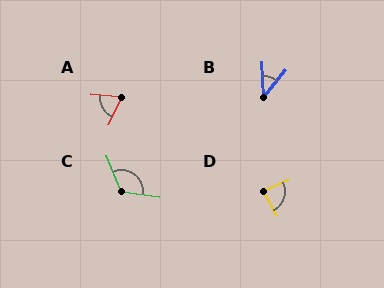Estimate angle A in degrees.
Approximately 70 degrees.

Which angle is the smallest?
B, at approximately 41 degrees.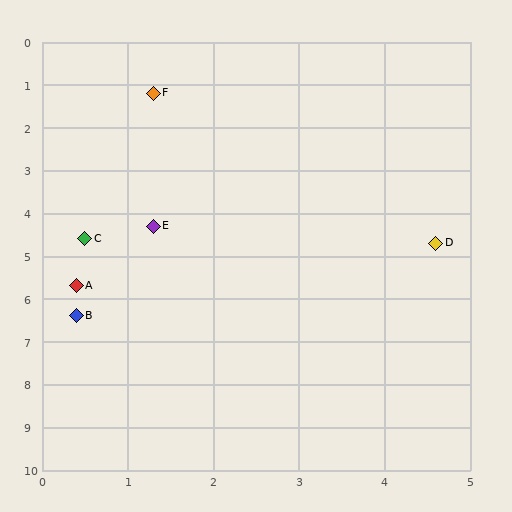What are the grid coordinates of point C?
Point C is at approximately (0.5, 4.6).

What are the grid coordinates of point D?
Point D is at approximately (4.6, 4.7).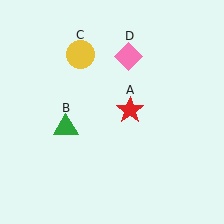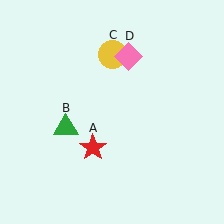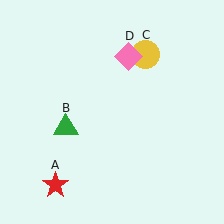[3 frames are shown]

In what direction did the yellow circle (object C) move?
The yellow circle (object C) moved right.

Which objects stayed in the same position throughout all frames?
Green triangle (object B) and pink diamond (object D) remained stationary.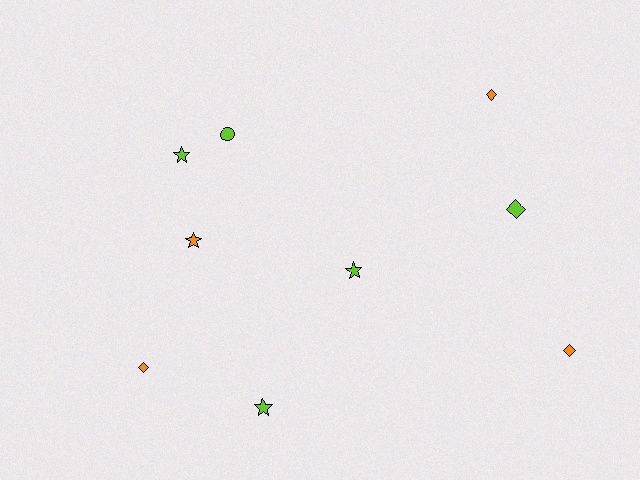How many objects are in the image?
There are 9 objects.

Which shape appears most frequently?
Diamond, with 4 objects.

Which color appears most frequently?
Lime, with 5 objects.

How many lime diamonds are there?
There is 1 lime diamond.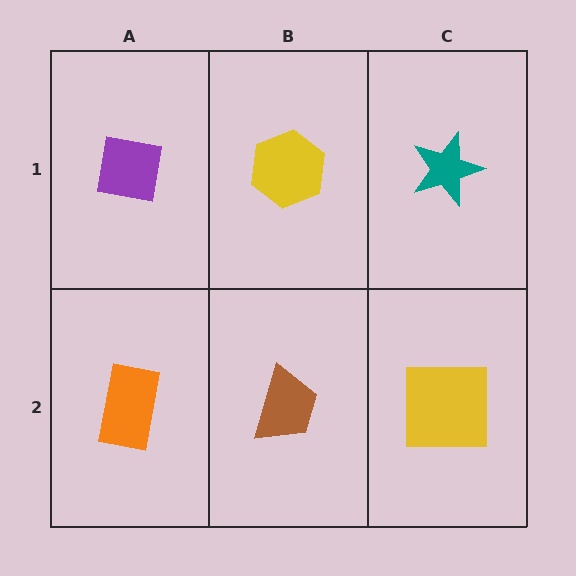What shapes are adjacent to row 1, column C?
A yellow square (row 2, column C), a yellow hexagon (row 1, column B).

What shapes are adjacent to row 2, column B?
A yellow hexagon (row 1, column B), an orange rectangle (row 2, column A), a yellow square (row 2, column C).